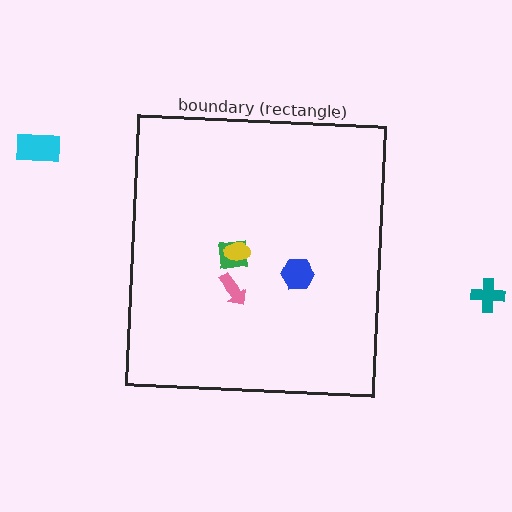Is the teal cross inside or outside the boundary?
Outside.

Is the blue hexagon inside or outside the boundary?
Inside.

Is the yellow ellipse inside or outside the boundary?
Inside.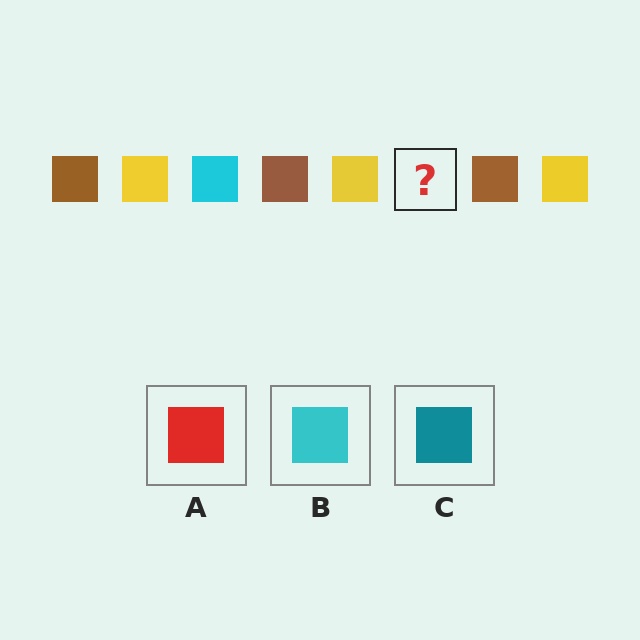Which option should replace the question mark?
Option B.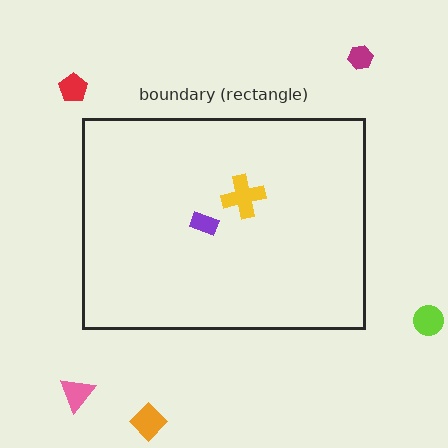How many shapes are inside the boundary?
2 inside, 5 outside.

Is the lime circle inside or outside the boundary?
Outside.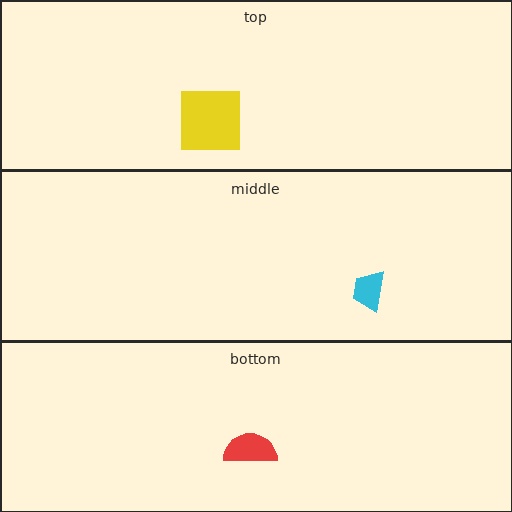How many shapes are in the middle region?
1.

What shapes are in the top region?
The yellow square.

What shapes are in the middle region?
The cyan trapezoid.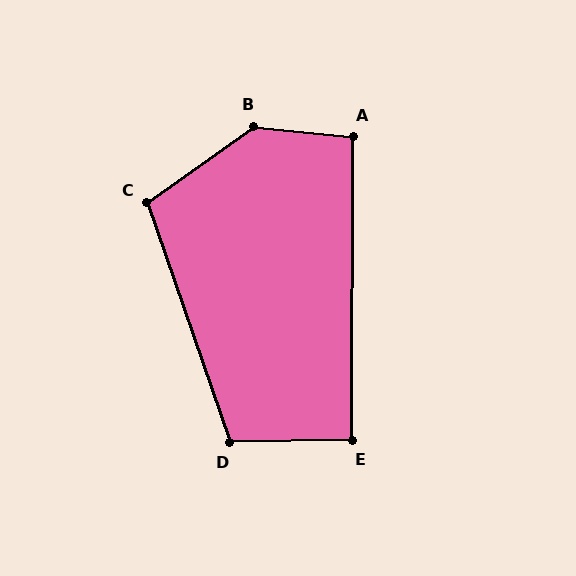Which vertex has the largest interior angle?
B, at approximately 139 degrees.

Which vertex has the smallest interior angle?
E, at approximately 91 degrees.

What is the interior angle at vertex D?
Approximately 108 degrees (obtuse).